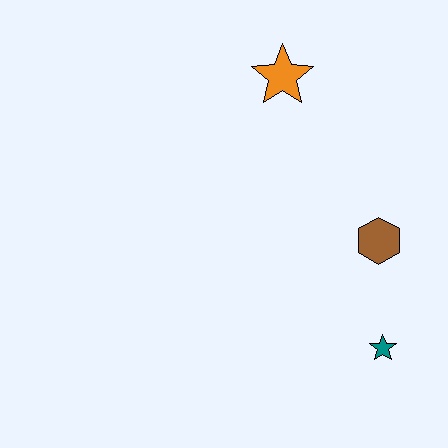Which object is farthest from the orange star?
The teal star is farthest from the orange star.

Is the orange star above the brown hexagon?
Yes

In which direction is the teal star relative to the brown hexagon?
The teal star is below the brown hexagon.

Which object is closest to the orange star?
The brown hexagon is closest to the orange star.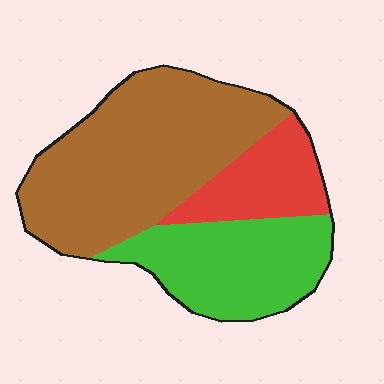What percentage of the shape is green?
Green covers 30% of the shape.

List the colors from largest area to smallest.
From largest to smallest: brown, green, red.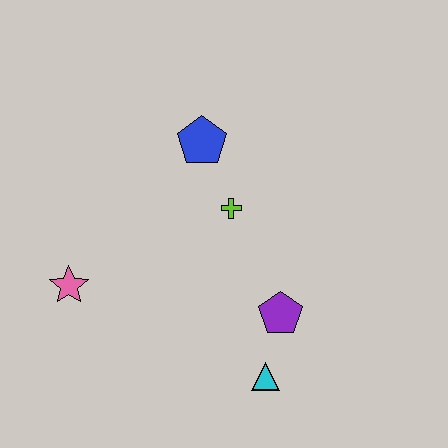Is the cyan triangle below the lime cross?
Yes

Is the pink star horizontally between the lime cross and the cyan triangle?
No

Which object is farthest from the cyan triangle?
The blue pentagon is farthest from the cyan triangle.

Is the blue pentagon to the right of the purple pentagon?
No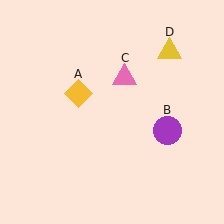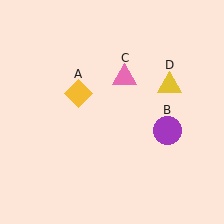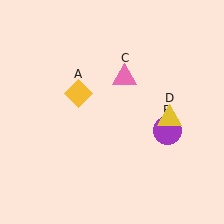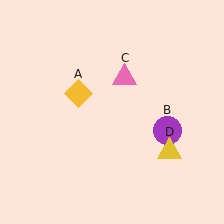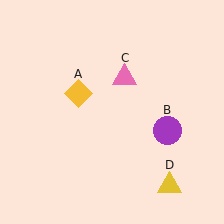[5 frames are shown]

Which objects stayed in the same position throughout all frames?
Yellow diamond (object A) and purple circle (object B) and pink triangle (object C) remained stationary.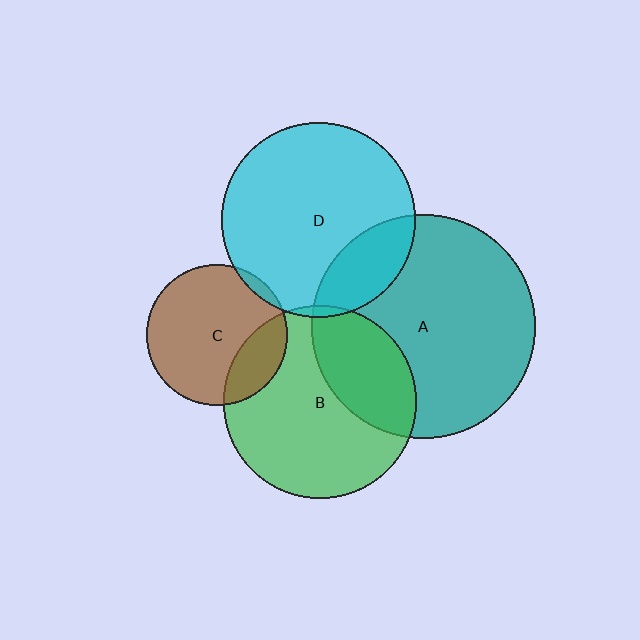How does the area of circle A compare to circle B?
Approximately 1.3 times.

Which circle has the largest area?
Circle A (teal).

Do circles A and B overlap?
Yes.